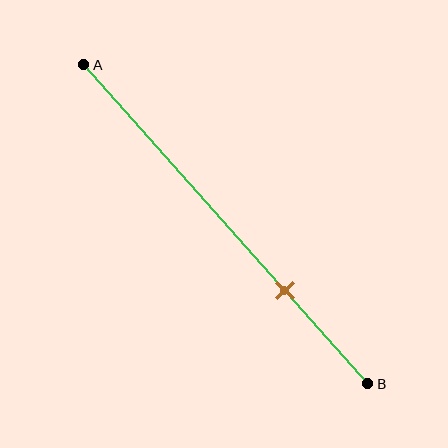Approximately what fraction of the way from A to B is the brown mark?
The brown mark is approximately 70% of the way from A to B.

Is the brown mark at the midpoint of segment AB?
No, the mark is at about 70% from A, not at the 50% midpoint.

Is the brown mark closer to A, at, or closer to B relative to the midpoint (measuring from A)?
The brown mark is closer to point B than the midpoint of segment AB.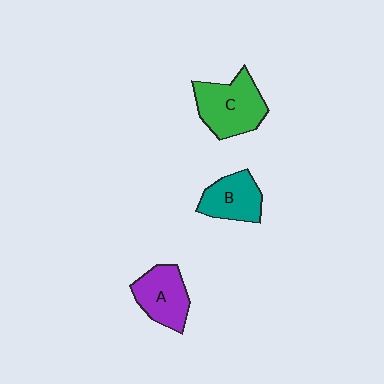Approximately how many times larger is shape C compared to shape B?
Approximately 1.4 times.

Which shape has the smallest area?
Shape B (teal).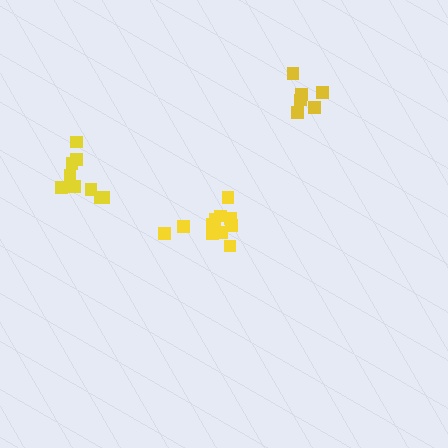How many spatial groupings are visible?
There are 3 spatial groupings.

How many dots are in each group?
Group 1: 11 dots, Group 2: 10 dots, Group 3: 6 dots (27 total).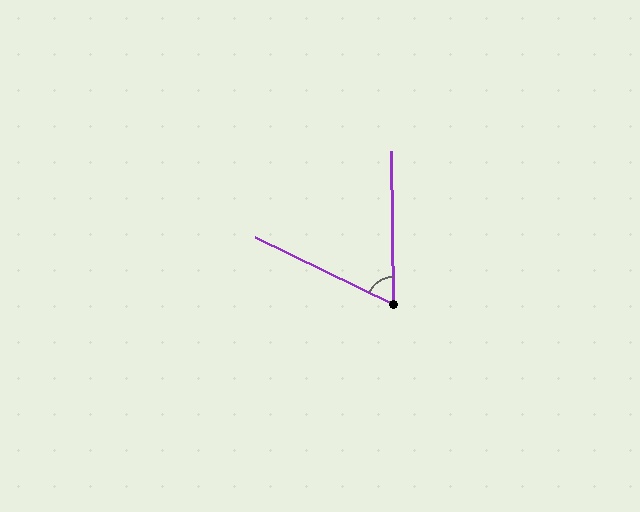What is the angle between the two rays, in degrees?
Approximately 63 degrees.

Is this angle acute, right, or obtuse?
It is acute.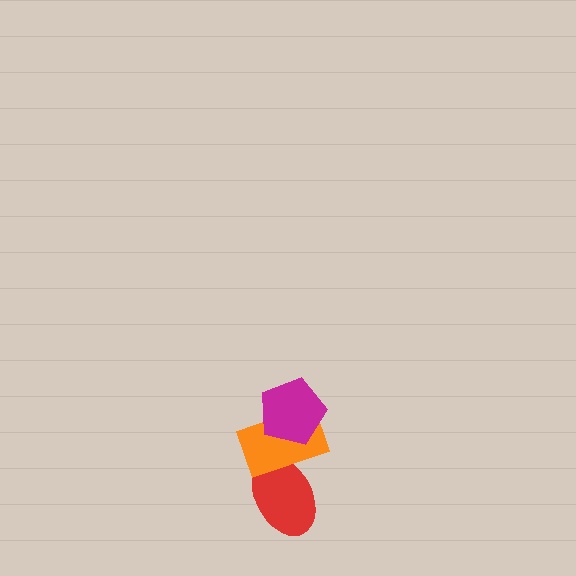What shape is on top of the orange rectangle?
The magenta pentagon is on top of the orange rectangle.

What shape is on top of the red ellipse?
The orange rectangle is on top of the red ellipse.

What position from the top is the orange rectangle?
The orange rectangle is 2nd from the top.